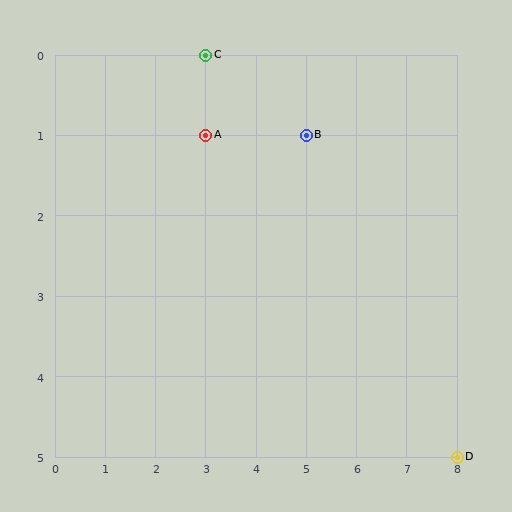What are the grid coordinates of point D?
Point D is at grid coordinates (8, 5).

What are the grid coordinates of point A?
Point A is at grid coordinates (3, 1).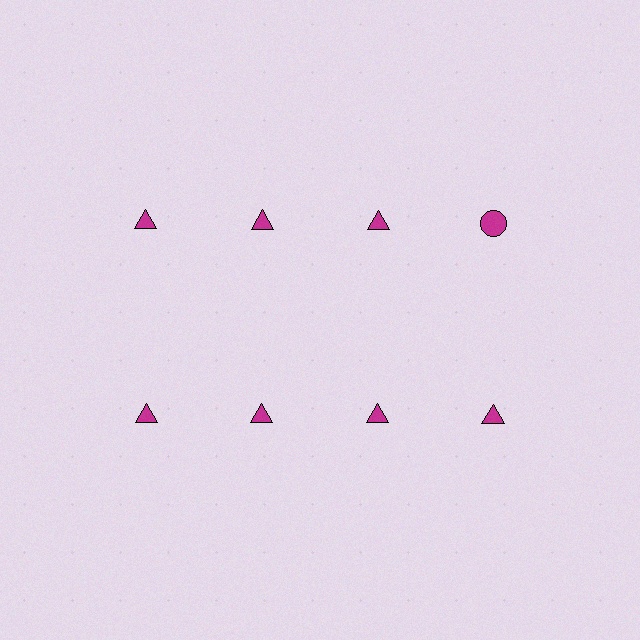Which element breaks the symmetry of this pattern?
The magenta circle in the top row, second from right column breaks the symmetry. All other shapes are magenta triangles.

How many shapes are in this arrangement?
There are 8 shapes arranged in a grid pattern.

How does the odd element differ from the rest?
It has a different shape: circle instead of triangle.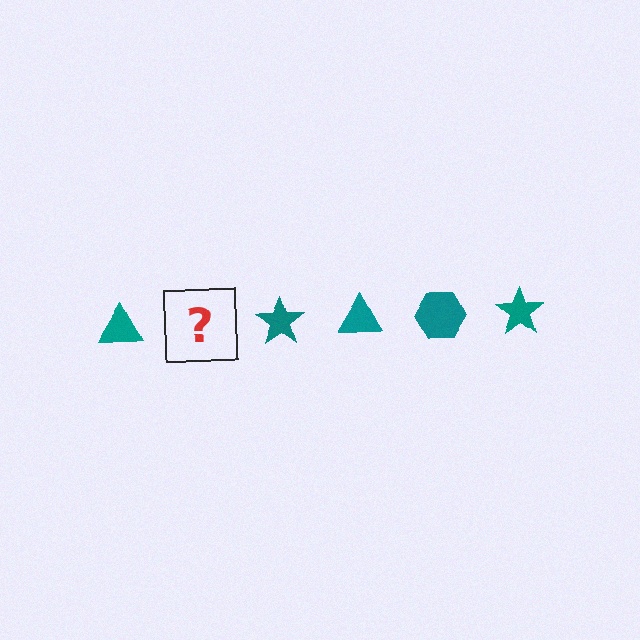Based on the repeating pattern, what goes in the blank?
The blank should be a teal hexagon.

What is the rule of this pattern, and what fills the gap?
The rule is that the pattern cycles through triangle, hexagon, star shapes in teal. The gap should be filled with a teal hexagon.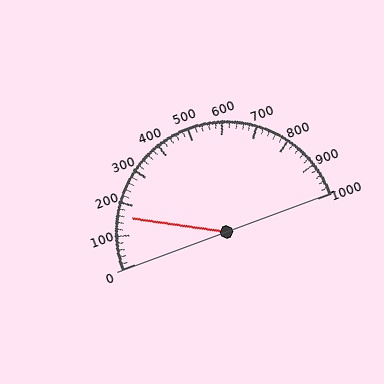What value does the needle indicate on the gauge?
The needle indicates approximately 160.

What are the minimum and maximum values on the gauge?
The gauge ranges from 0 to 1000.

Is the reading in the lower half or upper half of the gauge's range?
The reading is in the lower half of the range (0 to 1000).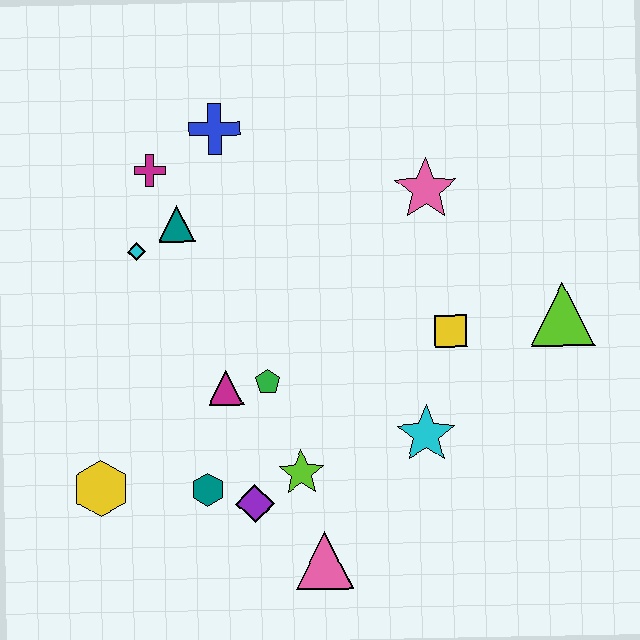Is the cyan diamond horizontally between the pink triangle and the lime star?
No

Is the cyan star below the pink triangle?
No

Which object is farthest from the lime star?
The blue cross is farthest from the lime star.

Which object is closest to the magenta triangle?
The green pentagon is closest to the magenta triangle.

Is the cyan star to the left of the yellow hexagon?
No